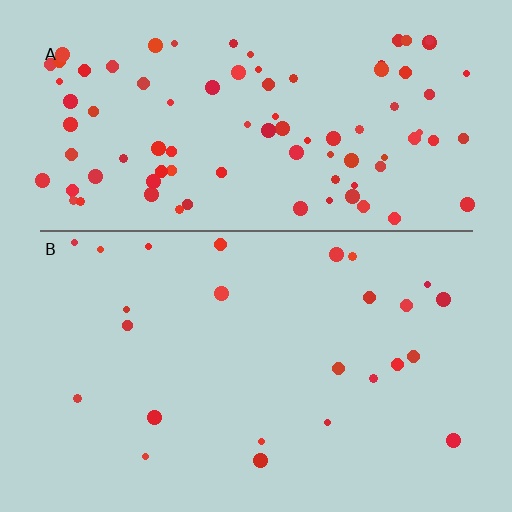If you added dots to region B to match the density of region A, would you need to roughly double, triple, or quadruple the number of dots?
Approximately quadruple.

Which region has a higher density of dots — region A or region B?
A (the top).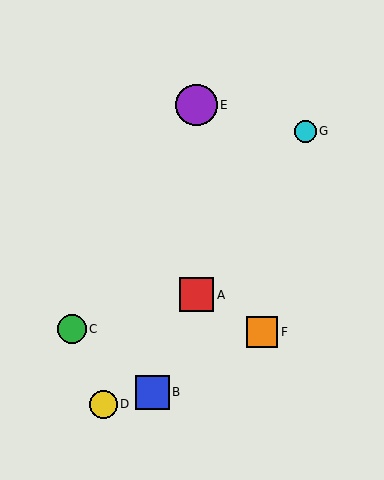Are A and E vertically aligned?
Yes, both are at x≈197.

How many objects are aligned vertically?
2 objects (A, E) are aligned vertically.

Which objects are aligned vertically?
Objects A, E are aligned vertically.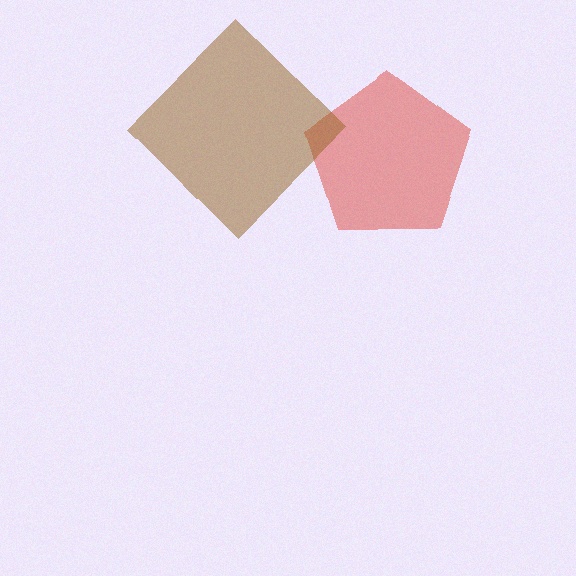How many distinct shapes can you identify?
There are 2 distinct shapes: a red pentagon, a brown diamond.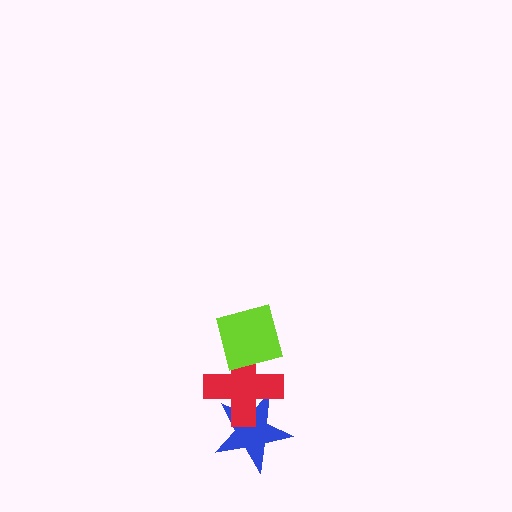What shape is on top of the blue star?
The red cross is on top of the blue star.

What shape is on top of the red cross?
The lime square is on top of the red cross.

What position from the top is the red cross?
The red cross is 2nd from the top.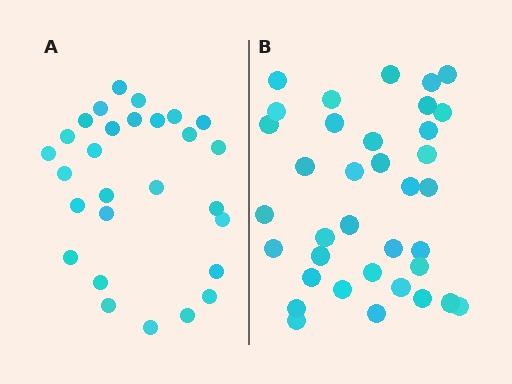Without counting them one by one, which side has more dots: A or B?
Region B (the right region) has more dots.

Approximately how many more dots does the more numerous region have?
Region B has roughly 8 or so more dots than region A.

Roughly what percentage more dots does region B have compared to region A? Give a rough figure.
About 30% more.